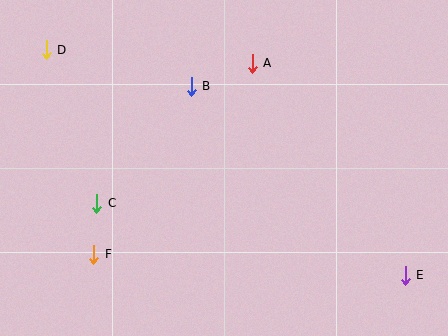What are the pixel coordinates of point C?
Point C is at (97, 203).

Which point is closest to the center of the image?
Point B at (191, 86) is closest to the center.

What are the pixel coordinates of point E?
Point E is at (405, 275).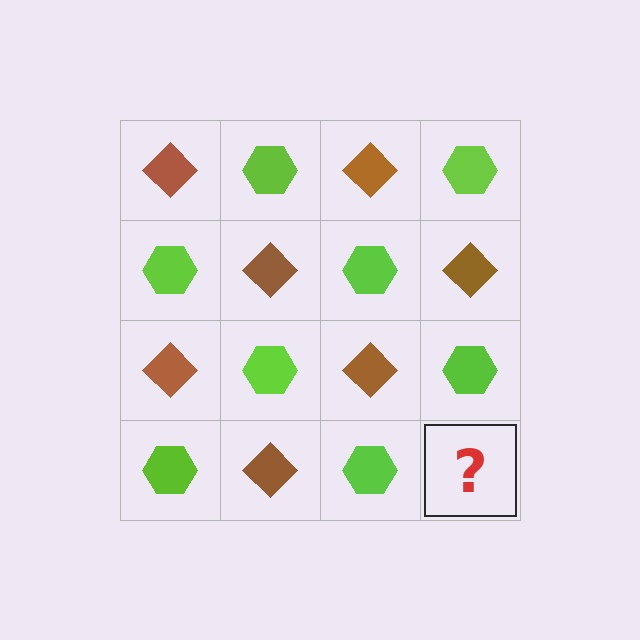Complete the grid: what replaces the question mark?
The question mark should be replaced with a brown diamond.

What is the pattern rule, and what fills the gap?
The rule is that it alternates brown diamond and lime hexagon in a checkerboard pattern. The gap should be filled with a brown diamond.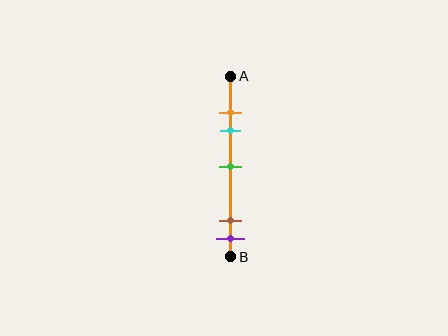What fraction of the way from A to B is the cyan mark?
The cyan mark is approximately 30% (0.3) of the way from A to B.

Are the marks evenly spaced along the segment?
No, the marks are not evenly spaced.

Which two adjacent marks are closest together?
The orange and cyan marks are the closest adjacent pair.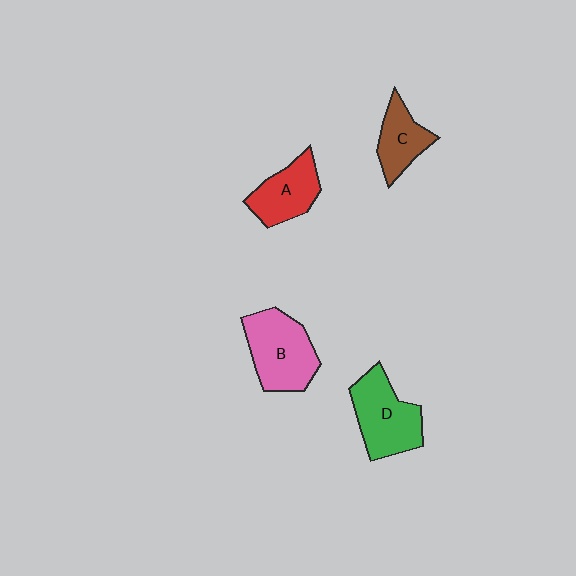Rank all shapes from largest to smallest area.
From largest to smallest: B (pink), D (green), A (red), C (brown).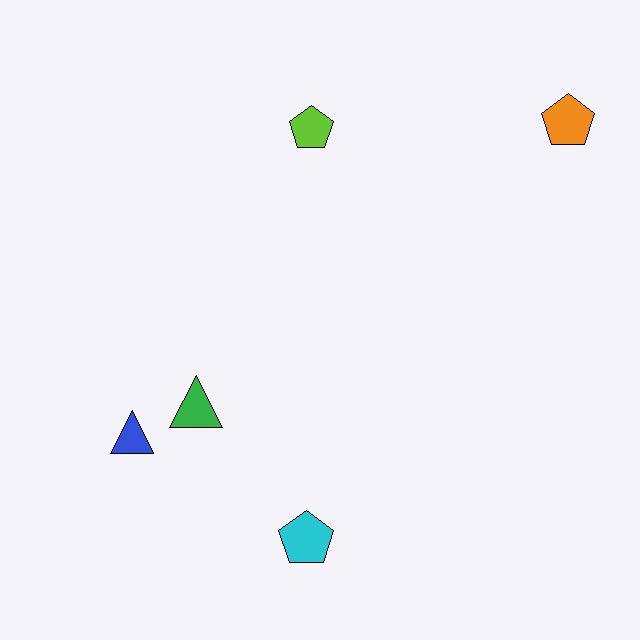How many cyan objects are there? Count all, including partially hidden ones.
There is 1 cyan object.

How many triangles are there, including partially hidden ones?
There are 2 triangles.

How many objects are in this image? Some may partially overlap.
There are 5 objects.